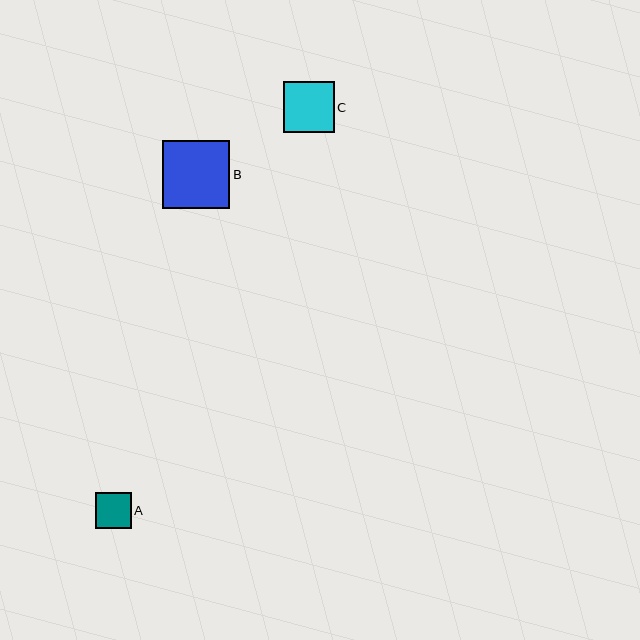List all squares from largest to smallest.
From largest to smallest: B, C, A.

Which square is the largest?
Square B is the largest with a size of approximately 67 pixels.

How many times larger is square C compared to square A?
Square C is approximately 1.4 times the size of square A.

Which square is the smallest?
Square A is the smallest with a size of approximately 36 pixels.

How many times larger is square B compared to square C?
Square B is approximately 1.3 times the size of square C.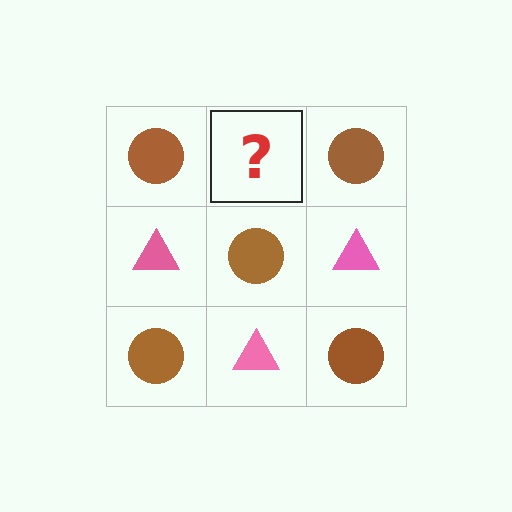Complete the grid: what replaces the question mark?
The question mark should be replaced with a pink triangle.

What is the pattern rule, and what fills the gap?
The rule is that it alternates brown circle and pink triangle in a checkerboard pattern. The gap should be filled with a pink triangle.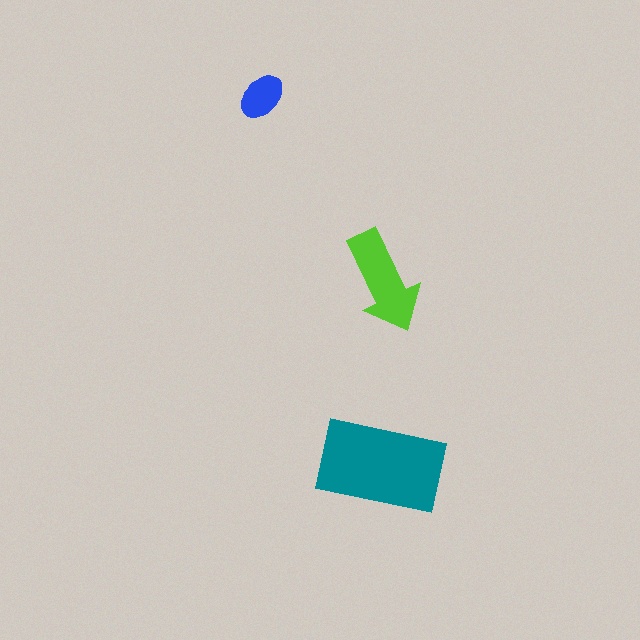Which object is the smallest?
The blue ellipse.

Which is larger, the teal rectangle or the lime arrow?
The teal rectangle.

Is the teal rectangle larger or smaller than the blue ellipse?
Larger.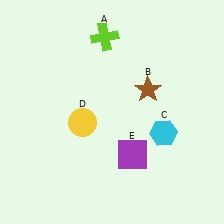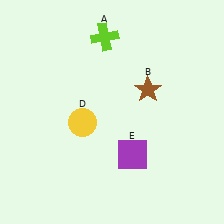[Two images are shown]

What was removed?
The cyan hexagon (C) was removed in Image 2.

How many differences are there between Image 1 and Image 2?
There is 1 difference between the two images.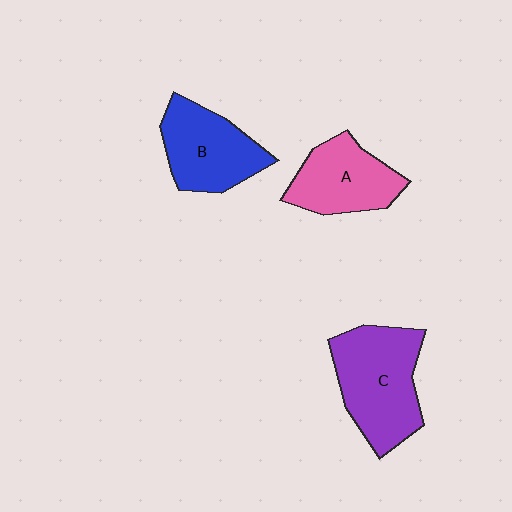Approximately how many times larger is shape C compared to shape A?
Approximately 1.4 times.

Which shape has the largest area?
Shape C (purple).